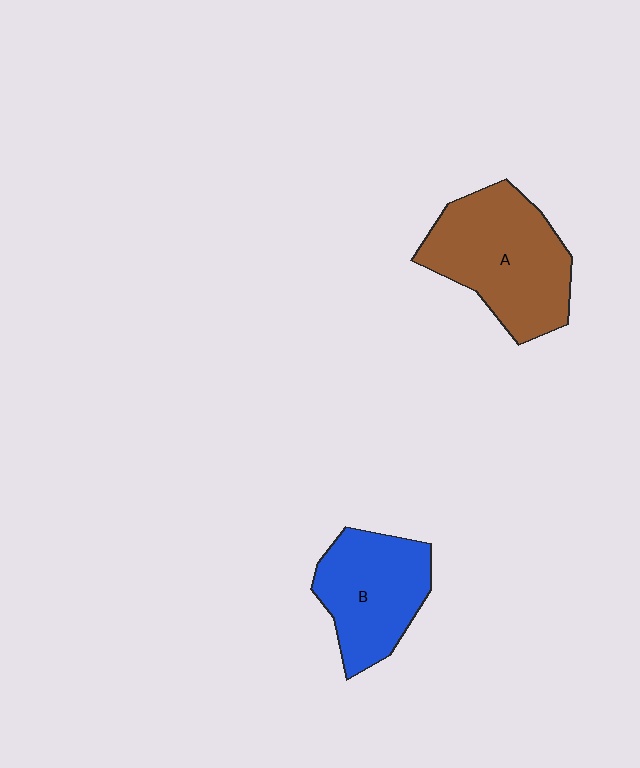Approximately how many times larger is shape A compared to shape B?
Approximately 1.3 times.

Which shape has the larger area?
Shape A (brown).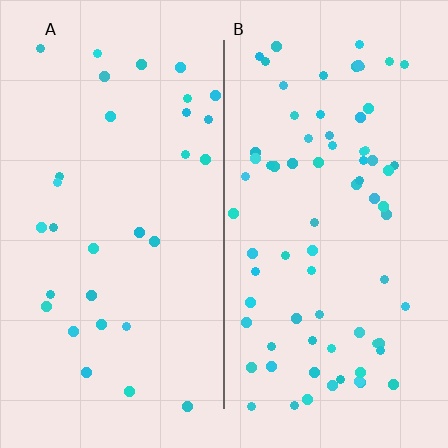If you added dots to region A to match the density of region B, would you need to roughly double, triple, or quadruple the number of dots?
Approximately double.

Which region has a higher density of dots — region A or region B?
B (the right).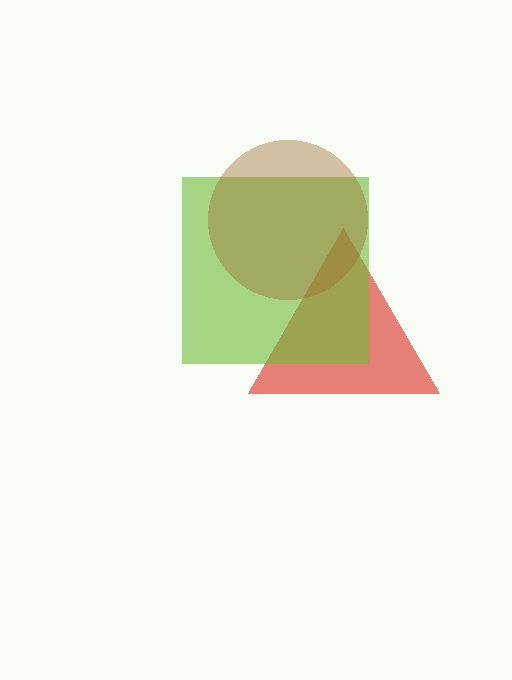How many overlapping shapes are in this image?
There are 3 overlapping shapes in the image.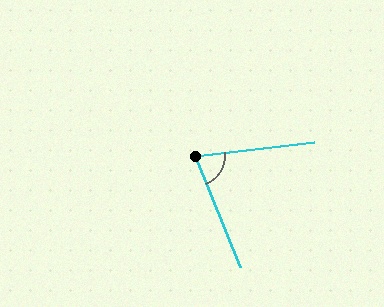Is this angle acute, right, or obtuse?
It is acute.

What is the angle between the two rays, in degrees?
Approximately 75 degrees.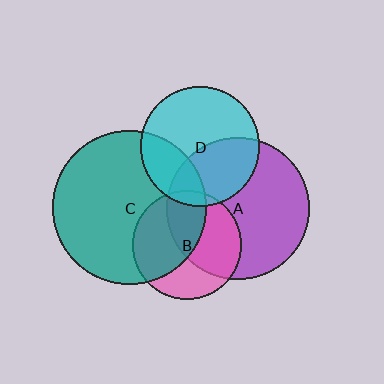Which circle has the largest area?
Circle C (teal).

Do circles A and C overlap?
Yes.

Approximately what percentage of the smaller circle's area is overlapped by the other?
Approximately 15%.